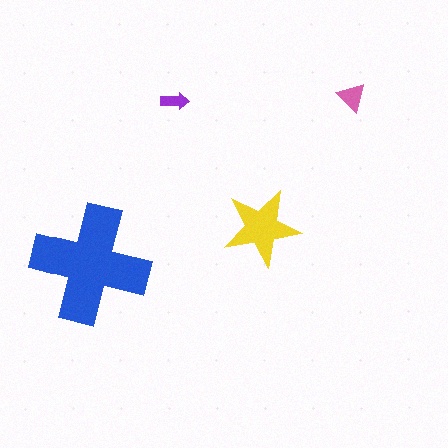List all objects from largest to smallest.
The blue cross, the yellow star, the pink triangle, the purple arrow.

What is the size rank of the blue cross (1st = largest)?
1st.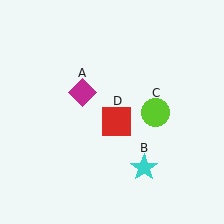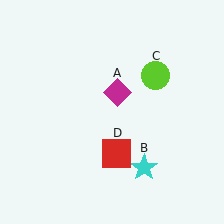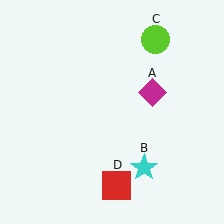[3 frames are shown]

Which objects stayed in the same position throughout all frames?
Cyan star (object B) remained stationary.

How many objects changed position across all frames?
3 objects changed position: magenta diamond (object A), lime circle (object C), red square (object D).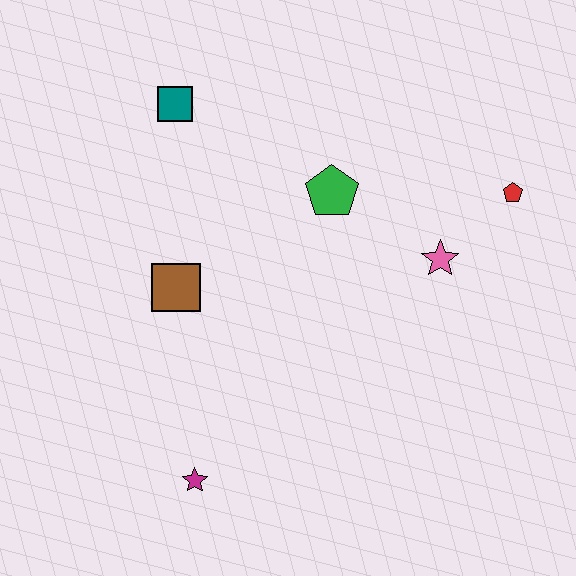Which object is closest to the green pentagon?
The pink star is closest to the green pentagon.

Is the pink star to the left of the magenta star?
No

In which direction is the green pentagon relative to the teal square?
The green pentagon is to the right of the teal square.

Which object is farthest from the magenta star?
The red pentagon is farthest from the magenta star.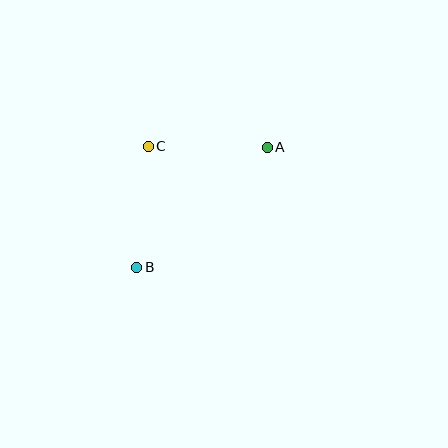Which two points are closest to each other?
Points A and C are closest to each other.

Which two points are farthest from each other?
Points A and B are farthest from each other.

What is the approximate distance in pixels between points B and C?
The distance between B and C is approximately 122 pixels.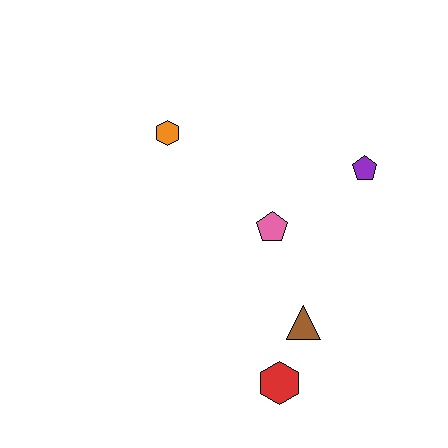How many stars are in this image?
There are no stars.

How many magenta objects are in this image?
There are no magenta objects.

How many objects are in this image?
There are 5 objects.